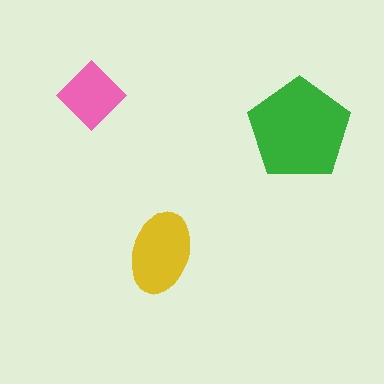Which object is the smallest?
The pink diamond.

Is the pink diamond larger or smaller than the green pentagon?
Smaller.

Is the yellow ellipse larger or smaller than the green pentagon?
Smaller.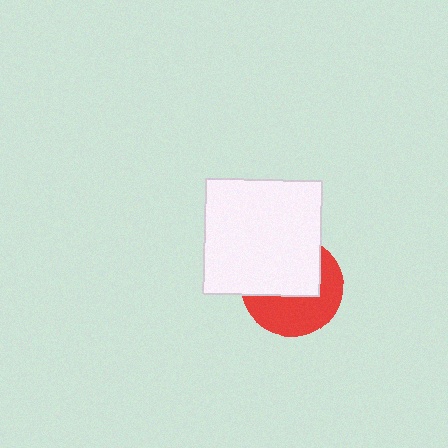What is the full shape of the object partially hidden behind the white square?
The partially hidden object is a red circle.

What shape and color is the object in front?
The object in front is a white square.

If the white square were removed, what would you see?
You would see the complete red circle.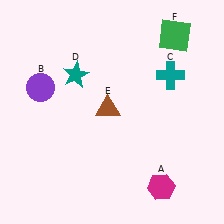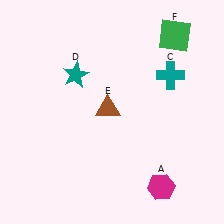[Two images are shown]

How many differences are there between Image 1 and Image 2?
There is 1 difference between the two images.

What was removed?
The purple circle (B) was removed in Image 2.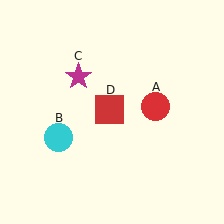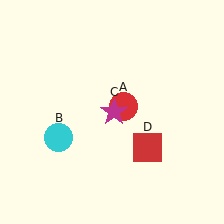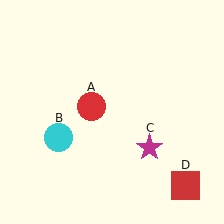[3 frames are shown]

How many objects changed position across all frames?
3 objects changed position: red circle (object A), magenta star (object C), red square (object D).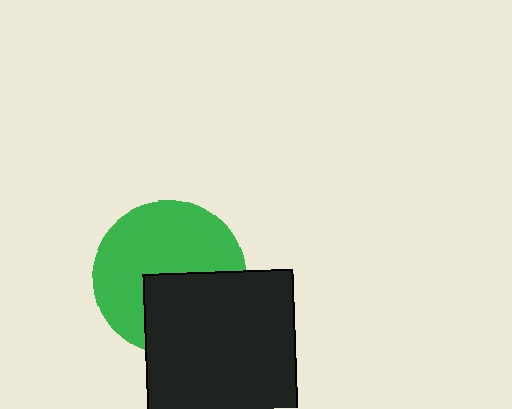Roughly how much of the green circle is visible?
About half of it is visible (roughly 61%).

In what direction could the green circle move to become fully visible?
The green circle could move up. That would shift it out from behind the black square entirely.